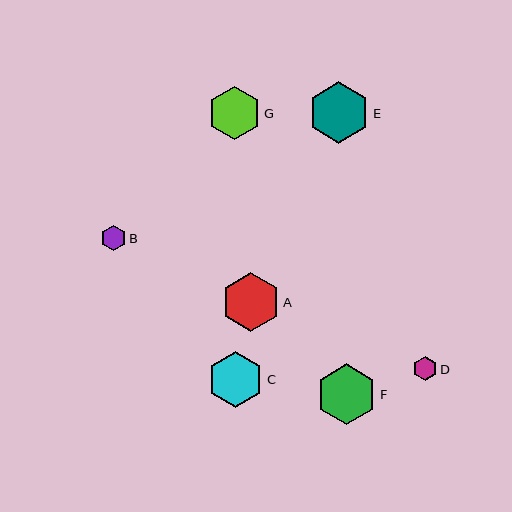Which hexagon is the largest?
Hexagon E is the largest with a size of approximately 62 pixels.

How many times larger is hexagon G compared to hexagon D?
Hexagon G is approximately 2.2 times the size of hexagon D.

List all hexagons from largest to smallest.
From largest to smallest: E, F, A, C, G, B, D.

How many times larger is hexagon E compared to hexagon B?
Hexagon E is approximately 2.5 times the size of hexagon B.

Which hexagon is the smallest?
Hexagon D is the smallest with a size of approximately 24 pixels.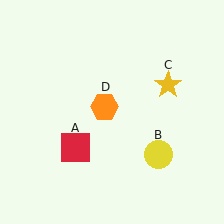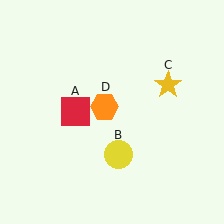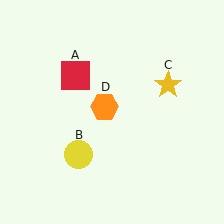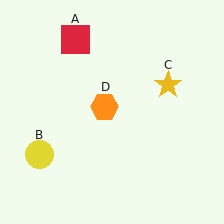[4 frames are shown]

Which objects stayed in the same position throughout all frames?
Yellow star (object C) and orange hexagon (object D) remained stationary.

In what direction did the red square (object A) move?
The red square (object A) moved up.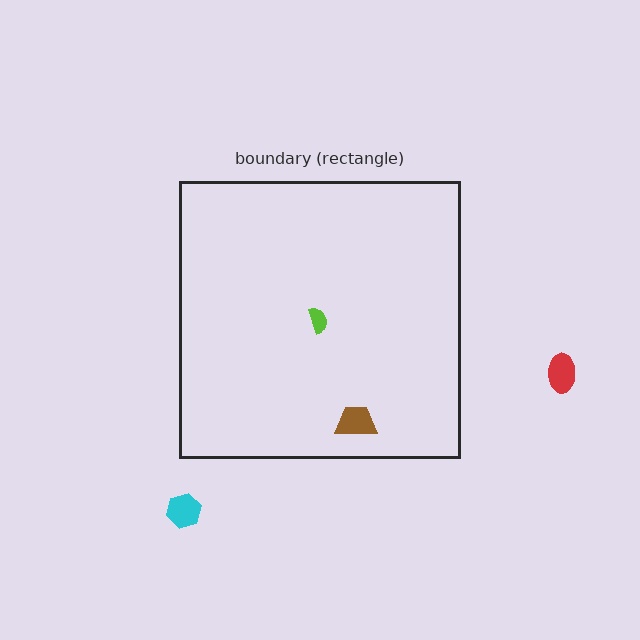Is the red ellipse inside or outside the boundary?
Outside.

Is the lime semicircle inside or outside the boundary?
Inside.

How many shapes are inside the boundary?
2 inside, 2 outside.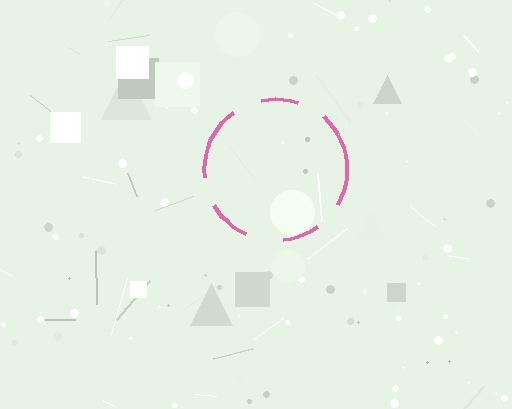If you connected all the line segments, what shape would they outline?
They would outline a circle.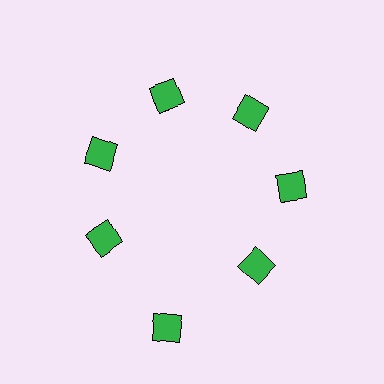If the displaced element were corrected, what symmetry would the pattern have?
It would have 7-fold rotational symmetry — the pattern would map onto itself every 51 degrees.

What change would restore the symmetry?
The symmetry would be restored by moving it inward, back onto the ring so that all 7 diamonds sit at equal angles and equal distance from the center.